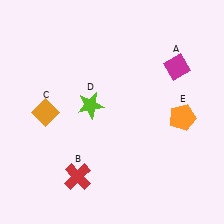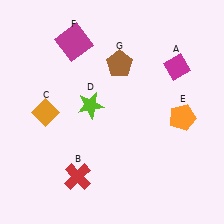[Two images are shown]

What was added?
A magenta square (F), a brown pentagon (G) were added in Image 2.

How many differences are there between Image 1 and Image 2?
There are 2 differences between the two images.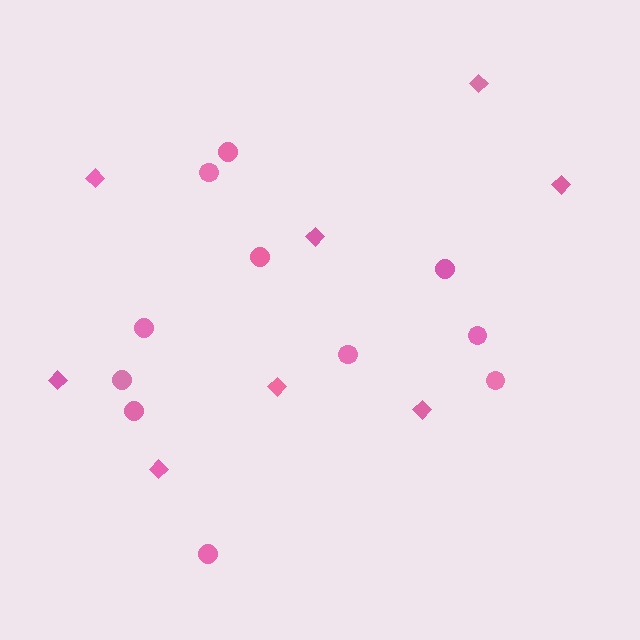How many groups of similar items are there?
There are 2 groups: one group of circles (11) and one group of diamonds (8).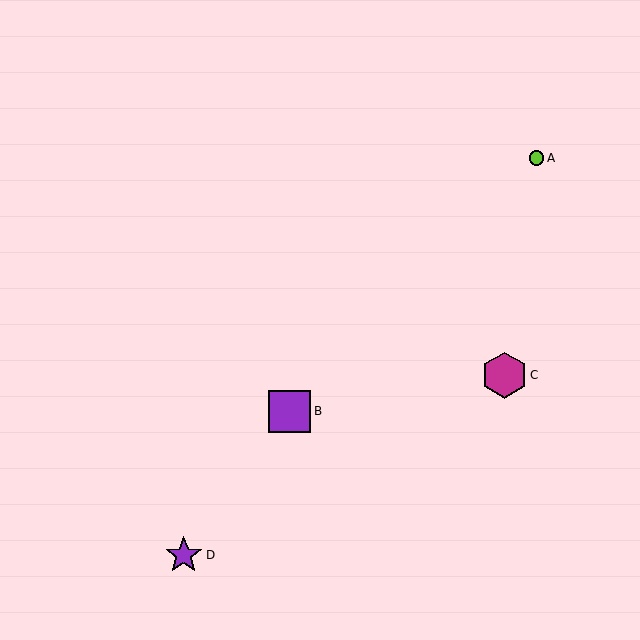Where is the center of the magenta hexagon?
The center of the magenta hexagon is at (504, 375).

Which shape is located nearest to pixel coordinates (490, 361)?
The magenta hexagon (labeled C) at (504, 375) is nearest to that location.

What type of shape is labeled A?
Shape A is a lime circle.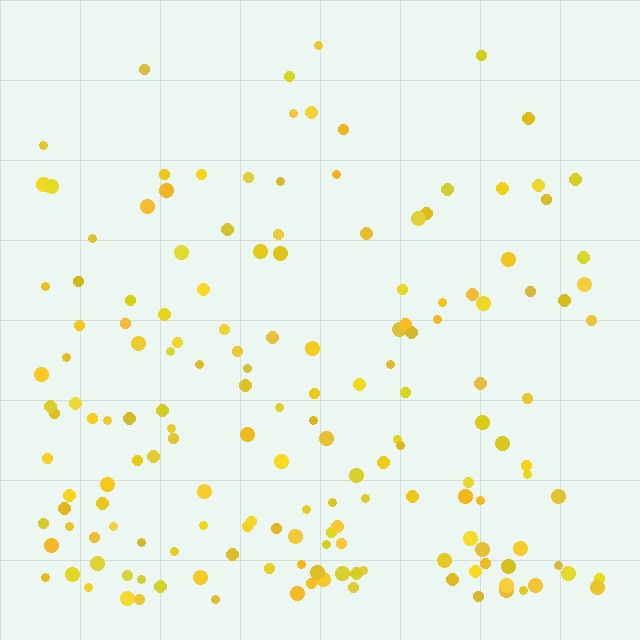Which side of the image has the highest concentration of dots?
The bottom.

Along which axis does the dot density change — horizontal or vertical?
Vertical.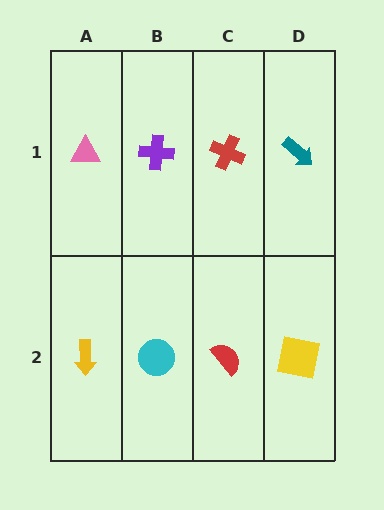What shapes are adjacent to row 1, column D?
A yellow square (row 2, column D), a red cross (row 1, column C).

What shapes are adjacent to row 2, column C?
A red cross (row 1, column C), a cyan circle (row 2, column B), a yellow square (row 2, column D).